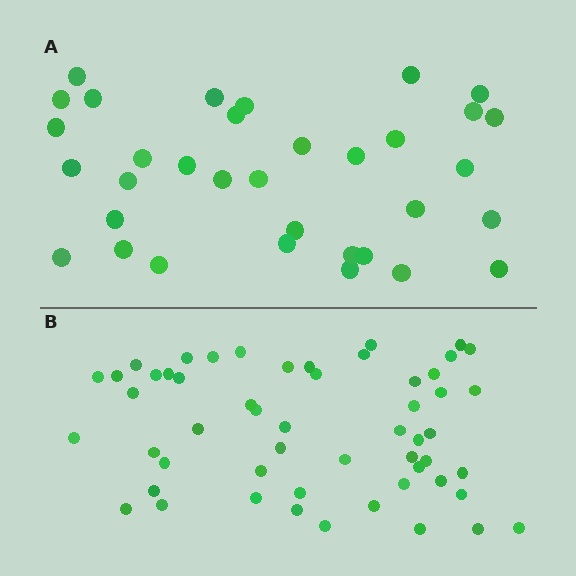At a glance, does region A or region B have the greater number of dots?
Region B (the bottom region) has more dots.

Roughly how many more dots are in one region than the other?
Region B has approximately 20 more dots than region A.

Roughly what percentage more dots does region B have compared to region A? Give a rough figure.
About 60% more.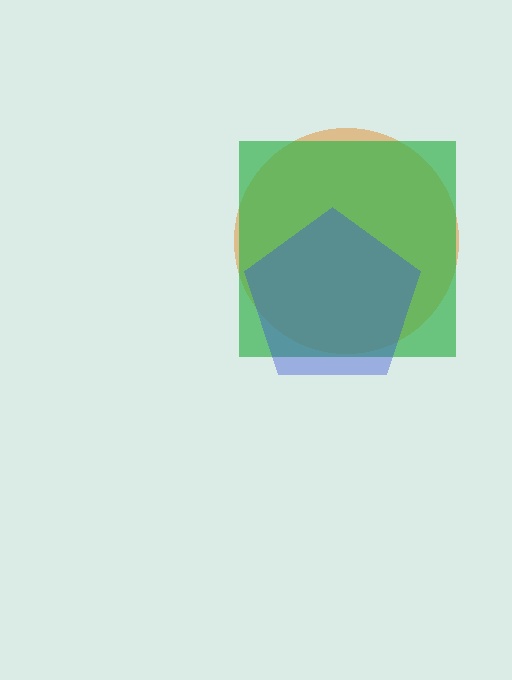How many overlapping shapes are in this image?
There are 3 overlapping shapes in the image.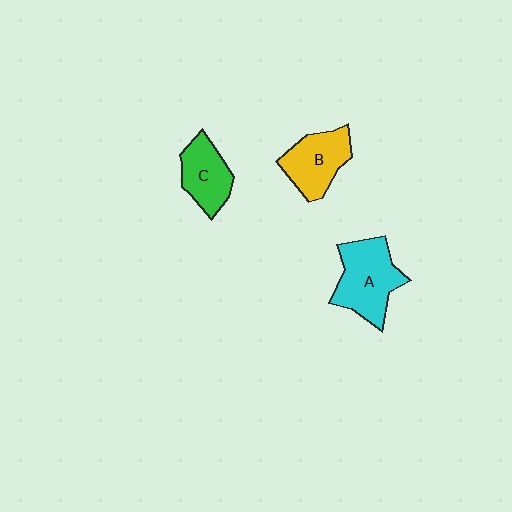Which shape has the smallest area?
Shape C (green).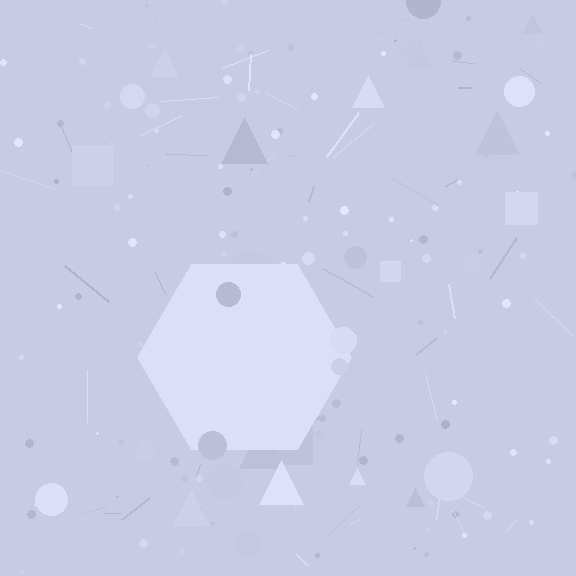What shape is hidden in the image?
A hexagon is hidden in the image.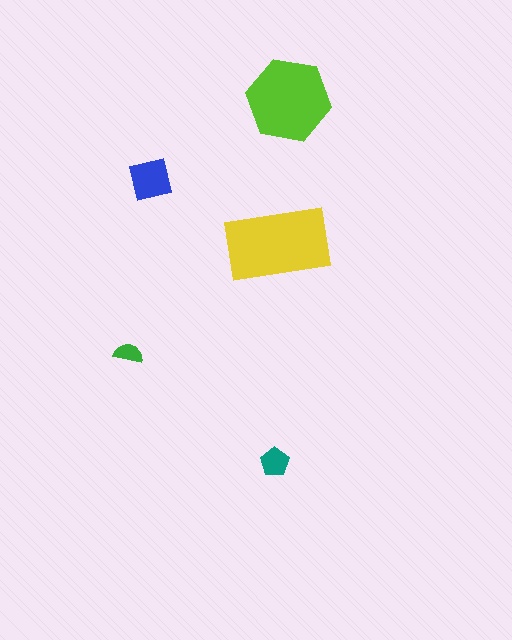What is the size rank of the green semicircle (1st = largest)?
5th.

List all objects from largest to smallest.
The yellow rectangle, the lime hexagon, the blue square, the teal pentagon, the green semicircle.